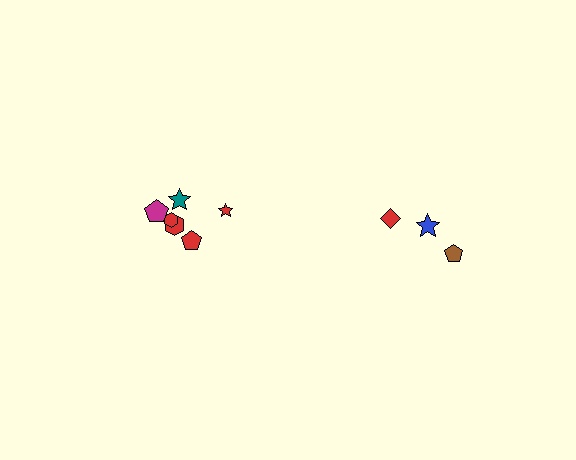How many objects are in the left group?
There are 6 objects.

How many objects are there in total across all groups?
There are 9 objects.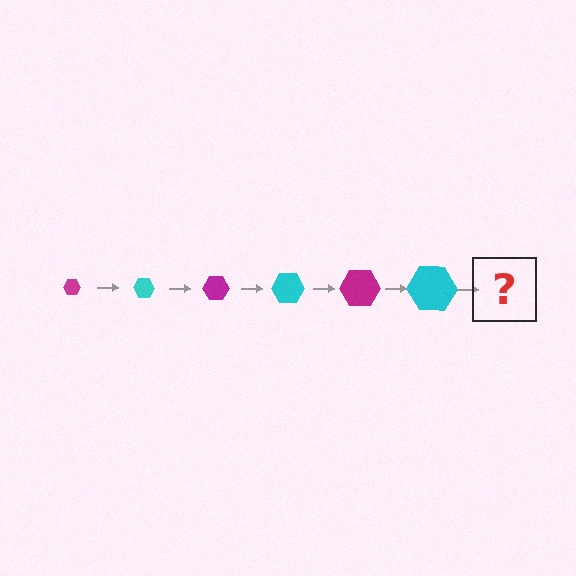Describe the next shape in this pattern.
It should be a magenta hexagon, larger than the previous one.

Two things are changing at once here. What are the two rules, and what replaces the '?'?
The two rules are that the hexagon grows larger each step and the color cycles through magenta and cyan. The '?' should be a magenta hexagon, larger than the previous one.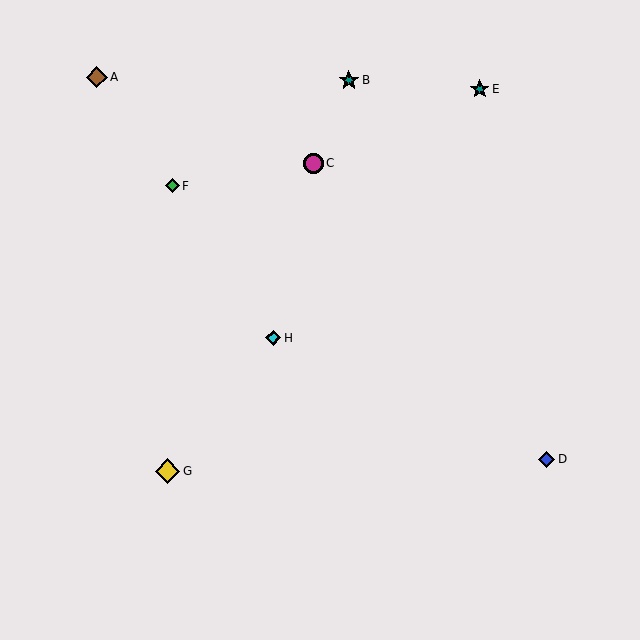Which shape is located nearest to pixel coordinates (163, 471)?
The yellow diamond (labeled G) at (168, 471) is nearest to that location.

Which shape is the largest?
The yellow diamond (labeled G) is the largest.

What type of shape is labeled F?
Shape F is a green diamond.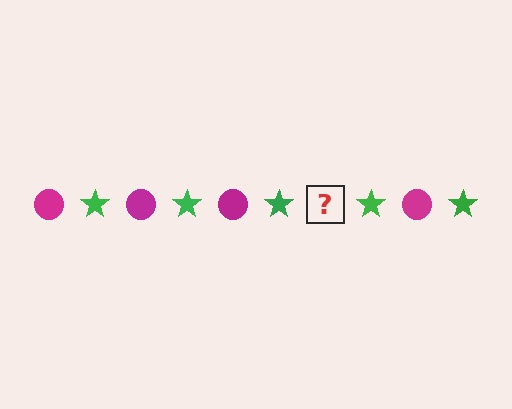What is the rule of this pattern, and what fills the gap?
The rule is that the pattern alternates between magenta circle and green star. The gap should be filled with a magenta circle.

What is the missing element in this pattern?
The missing element is a magenta circle.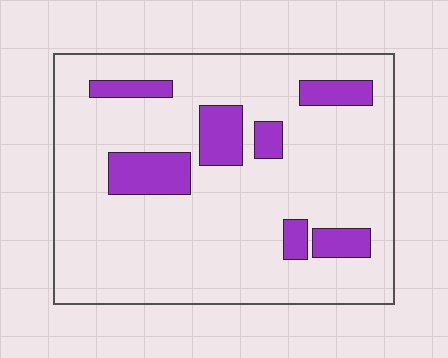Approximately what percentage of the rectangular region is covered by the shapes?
Approximately 15%.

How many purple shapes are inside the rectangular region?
7.